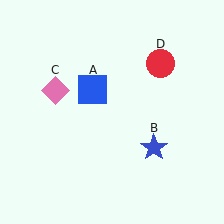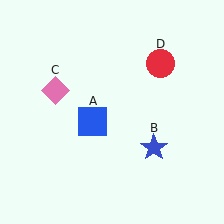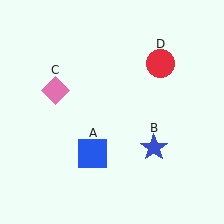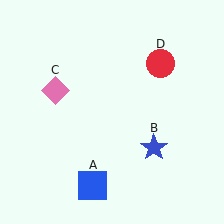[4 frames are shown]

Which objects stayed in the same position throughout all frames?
Blue star (object B) and pink diamond (object C) and red circle (object D) remained stationary.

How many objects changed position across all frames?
1 object changed position: blue square (object A).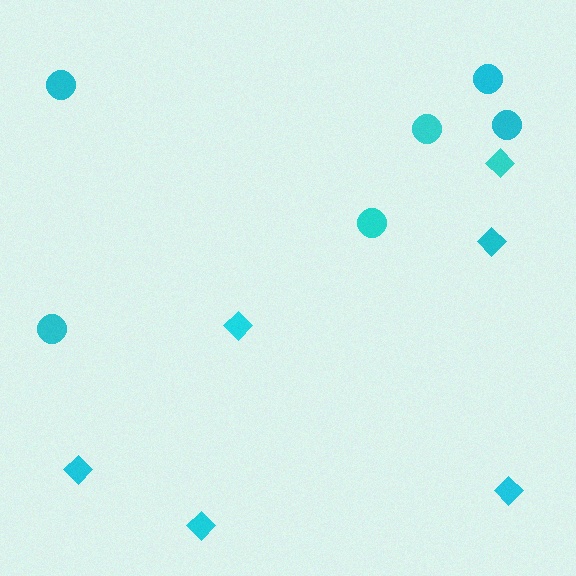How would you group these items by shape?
There are 2 groups: one group of circles (6) and one group of diamonds (6).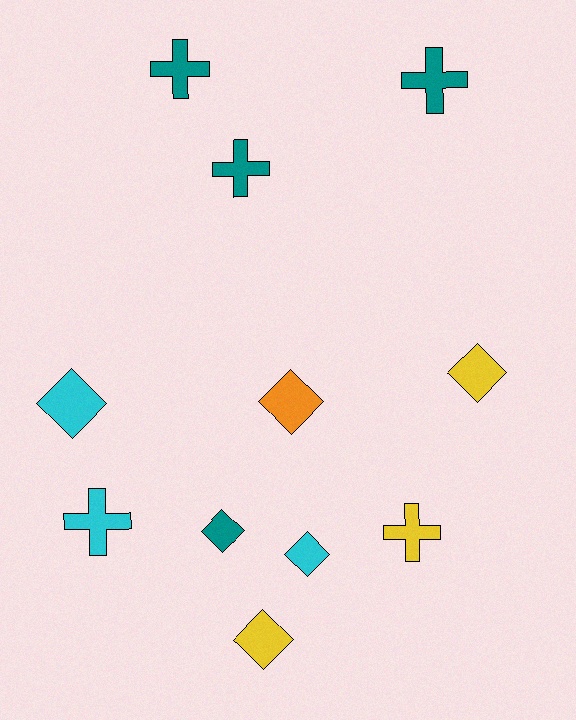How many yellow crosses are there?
There is 1 yellow cross.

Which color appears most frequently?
Teal, with 4 objects.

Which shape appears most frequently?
Diamond, with 6 objects.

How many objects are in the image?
There are 11 objects.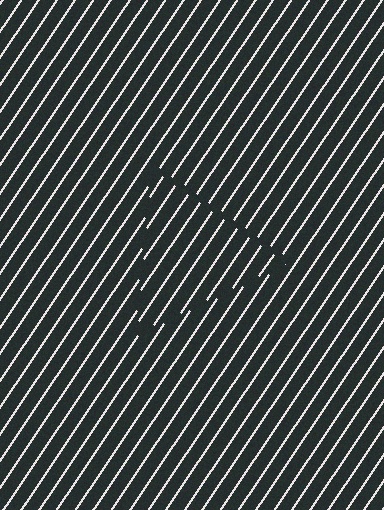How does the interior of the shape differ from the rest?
The interior of the shape contains the same grating, shifted by half a period — the contour is defined by the phase discontinuity where line-ends from the inner and outer gratings abut.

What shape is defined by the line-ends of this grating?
An illusory triangle. The interior of the shape contains the same grating, shifted by half a period — the contour is defined by the phase discontinuity where line-ends from the inner and outer gratings abut.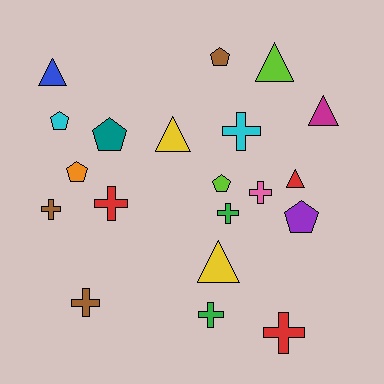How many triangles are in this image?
There are 6 triangles.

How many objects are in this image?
There are 20 objects.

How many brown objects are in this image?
There are 3 brown objects.